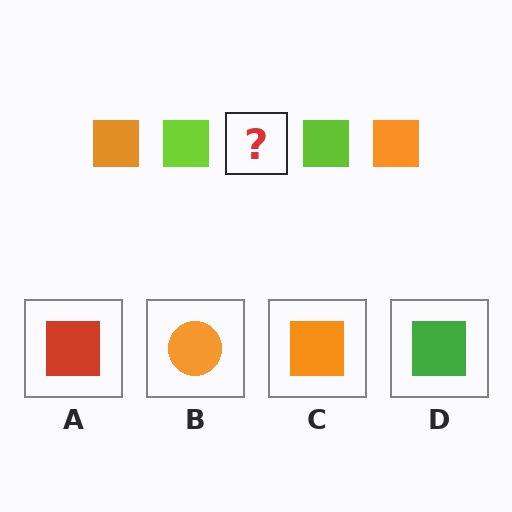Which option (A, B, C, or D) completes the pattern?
C.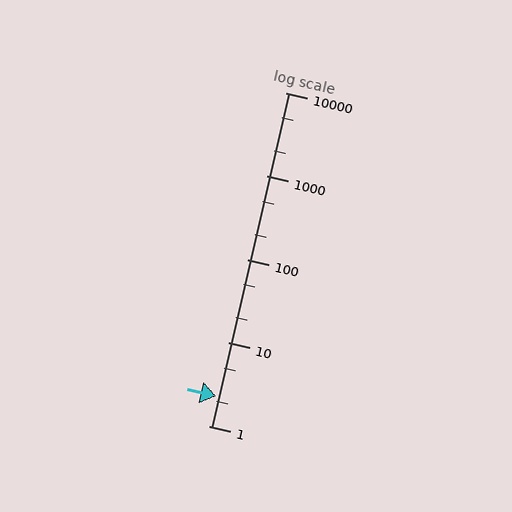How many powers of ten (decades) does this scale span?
The scale spans 4 decades, from 1 to 10000.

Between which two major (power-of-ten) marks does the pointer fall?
The pointer is between 1 and 10.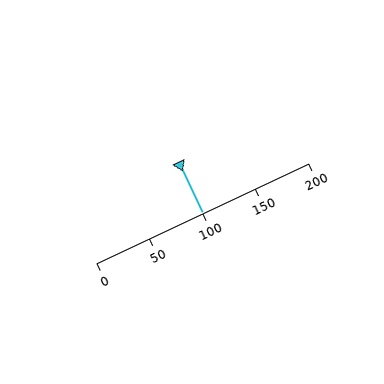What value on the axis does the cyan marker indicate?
The marker indicates approximately 100.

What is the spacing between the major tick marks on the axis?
The major ticks are spaced 50 apart.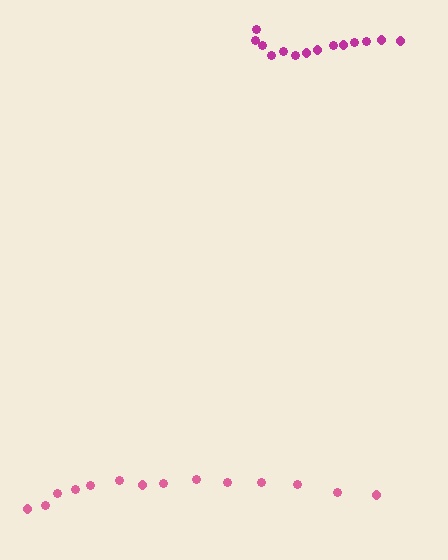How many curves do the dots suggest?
There are 2 distinct paths.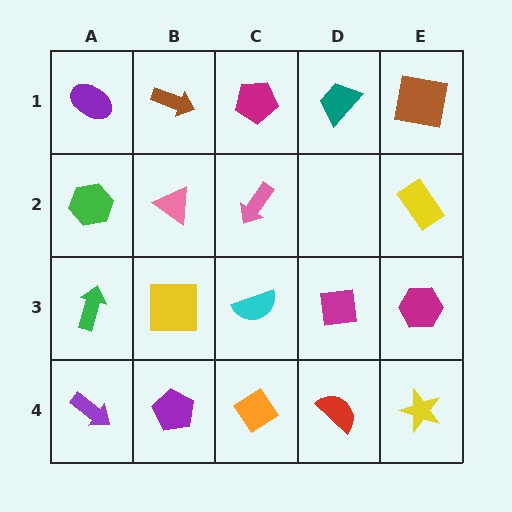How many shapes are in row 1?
5 shapes.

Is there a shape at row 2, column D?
No, that cell is empty.